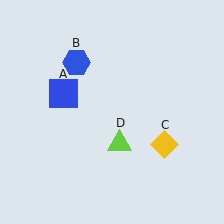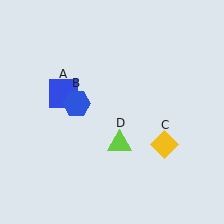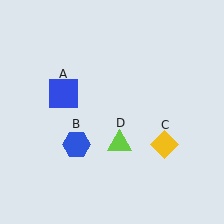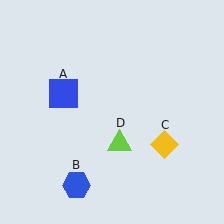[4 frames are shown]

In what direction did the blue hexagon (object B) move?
The blue hexagon (object B) moved down.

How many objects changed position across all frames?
1 object changed position: blue hexagon (object B).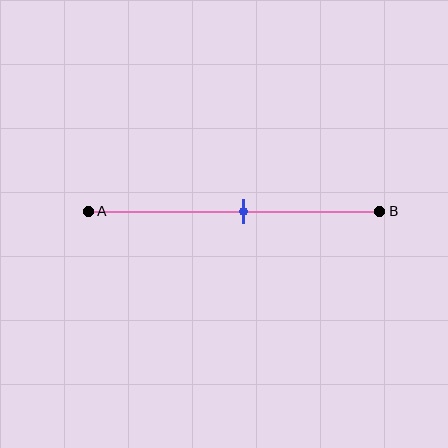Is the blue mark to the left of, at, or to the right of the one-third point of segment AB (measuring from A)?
The blue mark is to the right of the one-third point of segment AB.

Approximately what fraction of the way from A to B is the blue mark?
The blue mark is approximately 55% of the way from A to B.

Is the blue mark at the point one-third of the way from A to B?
No, the mark is at about 55% from A, not at the 33% one-third point.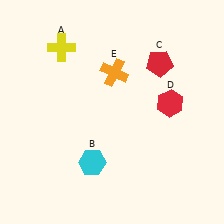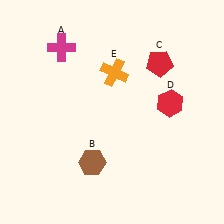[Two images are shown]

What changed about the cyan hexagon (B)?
In Image 1, B is cyan. In Image 2, it changed to brown.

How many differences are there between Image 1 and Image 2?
There are 2 differences between the two images.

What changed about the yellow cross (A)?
In Image 1, A is yellow. In Image 2, it changed to magenta.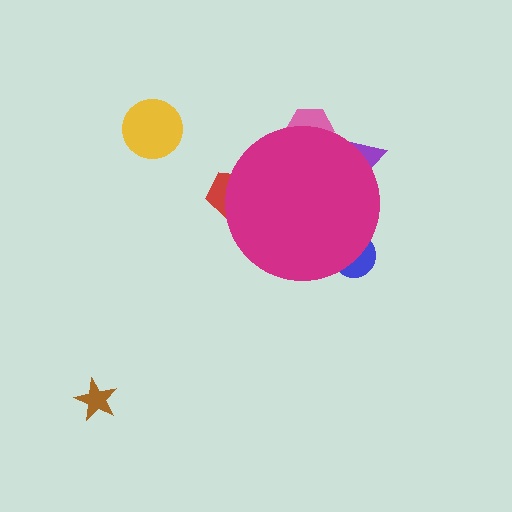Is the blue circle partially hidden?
Yes, the blue circle is partially hidden behind the magenta circle.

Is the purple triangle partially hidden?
Yes, the purple triangle is partially hidden behind the magenta circle.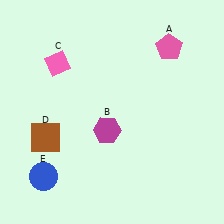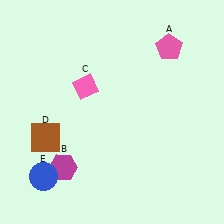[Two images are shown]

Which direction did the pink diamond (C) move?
The pink diamond (C) moved right.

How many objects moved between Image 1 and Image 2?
2 objects moved between the two images.